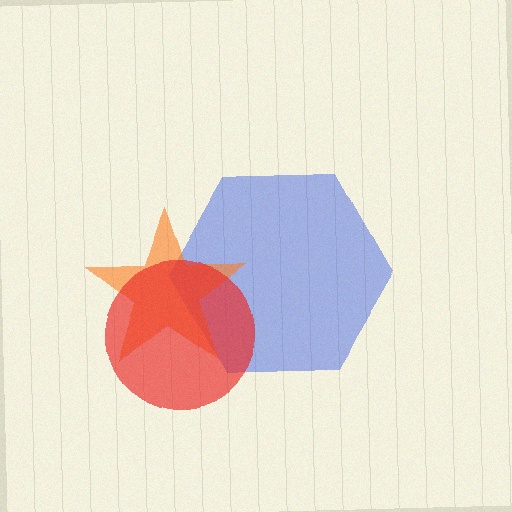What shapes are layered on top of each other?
The layered shapes are: a blue hexagon, an orange star, a red circle.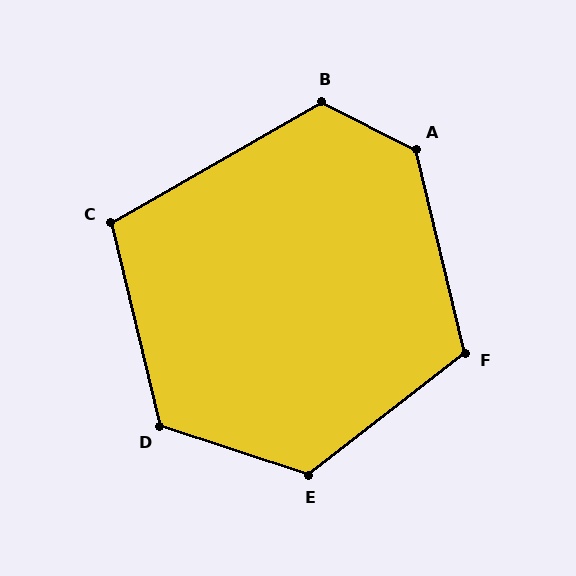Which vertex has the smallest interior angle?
C, at approximately 106 degrees.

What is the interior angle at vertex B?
Approximately 124 degrees (obtuse).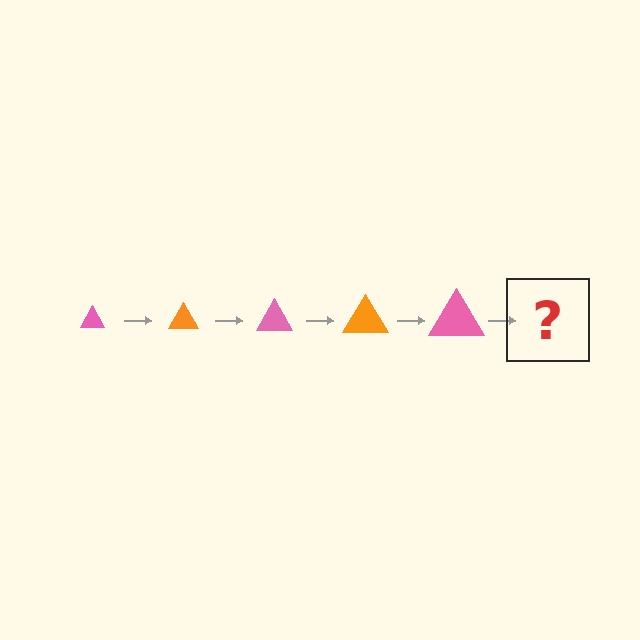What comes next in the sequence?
The next element should be an orange triangle, larger than the previous one.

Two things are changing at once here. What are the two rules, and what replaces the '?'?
The two rules are that the triangle grows larger each step and the color cycles through pink and orange. The '?' should be an orange triangle, larger than the previous one.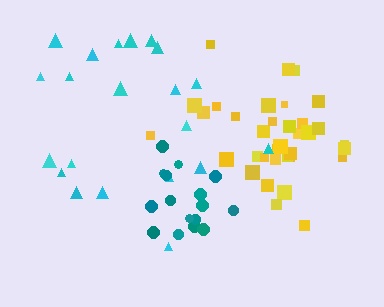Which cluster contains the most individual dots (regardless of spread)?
Yellow (35).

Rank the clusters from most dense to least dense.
yellow, teal, cyan.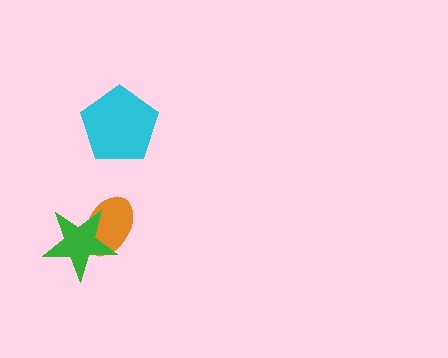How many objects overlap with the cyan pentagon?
0 objects overlap with the cyan pentagon.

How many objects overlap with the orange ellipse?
1 object overlaps with the orange ellipse.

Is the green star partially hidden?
No, no other shape covers it.